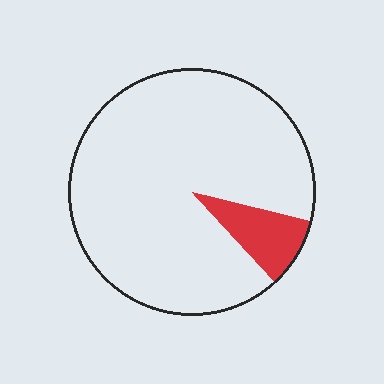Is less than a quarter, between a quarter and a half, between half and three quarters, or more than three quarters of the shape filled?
Less than a quarter.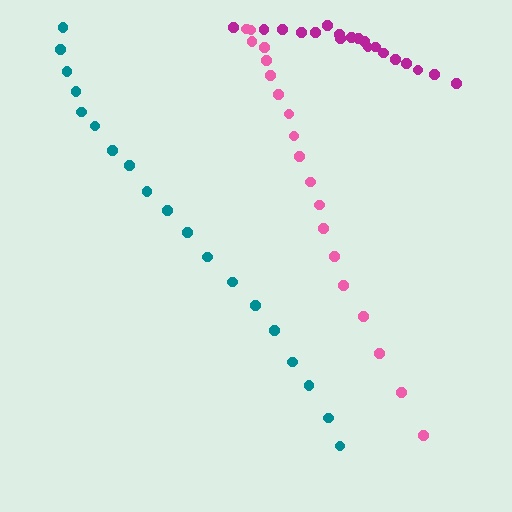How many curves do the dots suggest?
There are 3 distinct paths.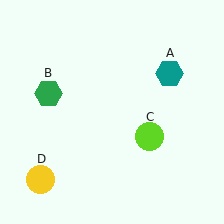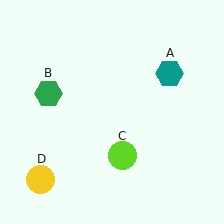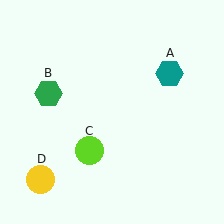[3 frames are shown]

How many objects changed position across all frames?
1 object changed position: lime circle (object C).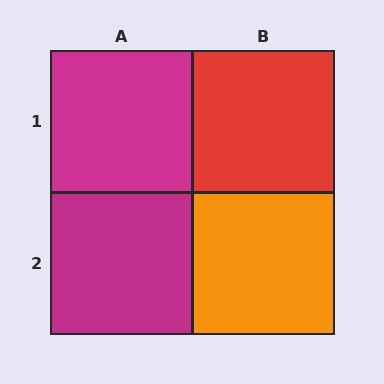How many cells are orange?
1 cell is orange.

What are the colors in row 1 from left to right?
Magenta, red.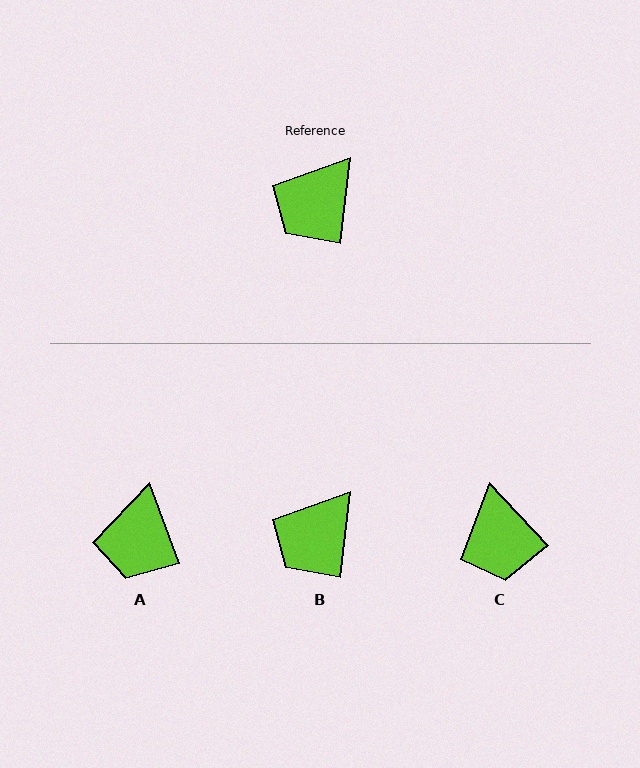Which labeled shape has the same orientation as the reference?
B.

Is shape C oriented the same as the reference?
No, it is off by about 50 degrees.